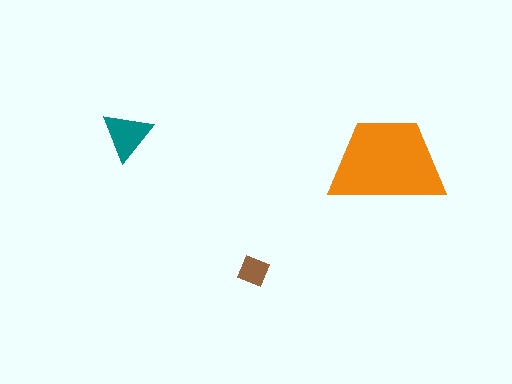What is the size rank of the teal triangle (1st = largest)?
2nd.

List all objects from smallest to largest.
The brown diamond, the teal triangle, the orange trapezoid.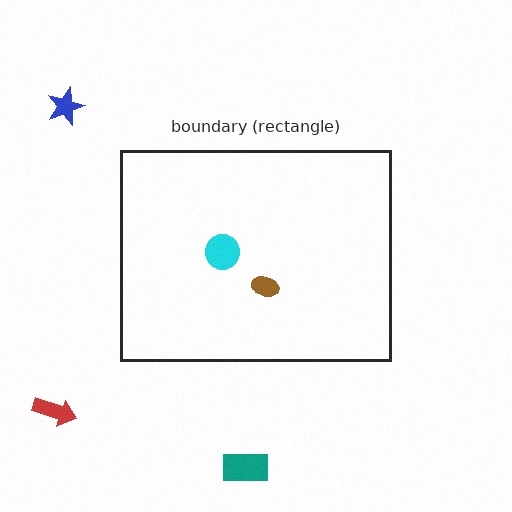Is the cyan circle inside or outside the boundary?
Inside.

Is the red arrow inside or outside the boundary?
Outside.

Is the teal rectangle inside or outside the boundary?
Outside.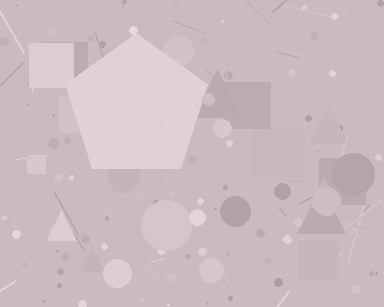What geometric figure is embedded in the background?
A pentagon is embedded in the background.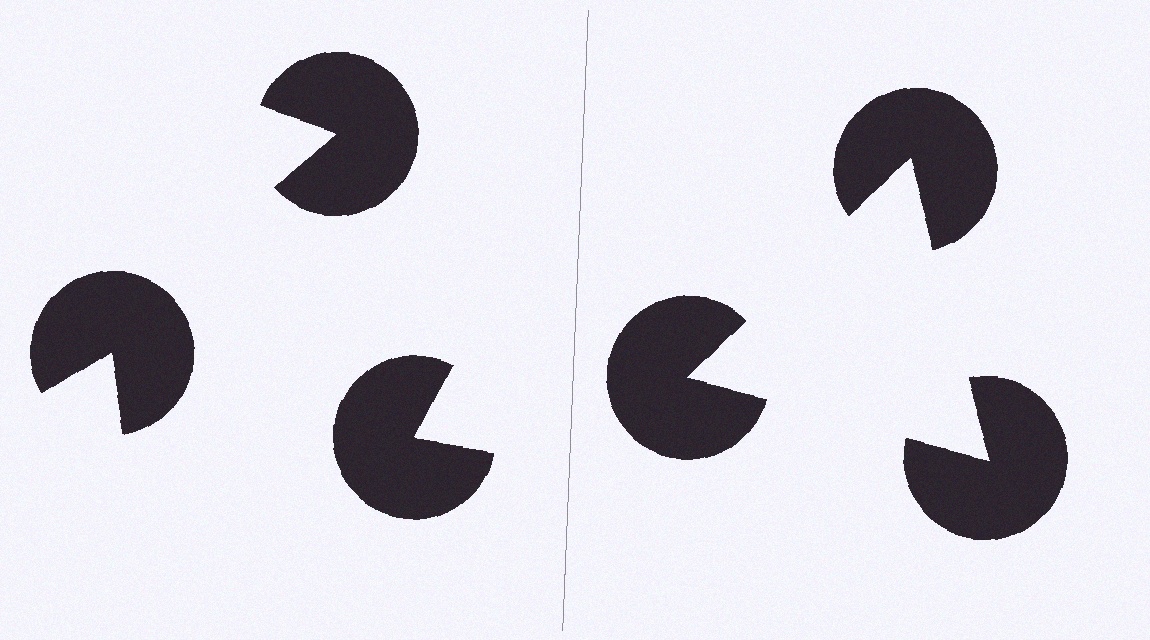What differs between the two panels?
The pac-man discs are positioned identically on both sides; only the wedge orientations differ. On the right they align to a triangle; on the left they are misaligned.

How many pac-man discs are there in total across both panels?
6 — 3 on each side.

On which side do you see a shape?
An illusory triangle appears on the right side. On the left side the wedge cuts are rotated, so no coherent shape forms.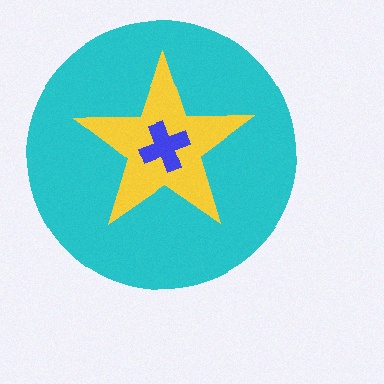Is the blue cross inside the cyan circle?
Yes.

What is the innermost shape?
The blue cross.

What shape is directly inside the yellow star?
The blue cross.